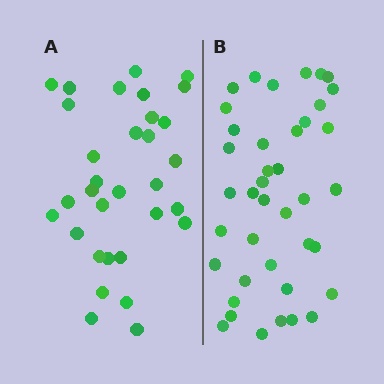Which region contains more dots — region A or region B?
Region B (the right region) has more dots.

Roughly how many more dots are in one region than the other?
Region B has roughly 8 or so more dots than region A.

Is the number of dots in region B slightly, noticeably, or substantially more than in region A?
Region B has noticeably more, but not dramatically so. The ratio is roughly 1.2 to 1.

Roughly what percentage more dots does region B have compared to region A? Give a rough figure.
About 25% more.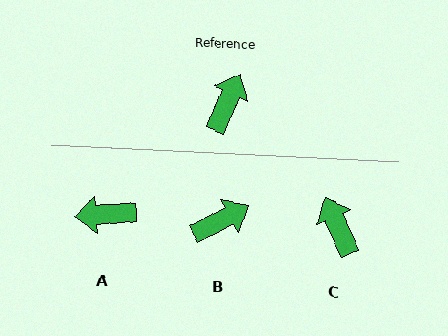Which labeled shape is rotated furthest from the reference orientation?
A, about 118 degrees away.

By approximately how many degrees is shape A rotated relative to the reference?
Approximately 118 degrees counter-clockwise.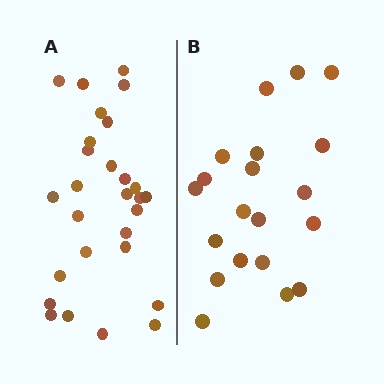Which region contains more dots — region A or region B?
Region A (the left region) has more dots.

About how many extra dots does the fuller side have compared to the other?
Region A has roughly 8 or so more dots than region B.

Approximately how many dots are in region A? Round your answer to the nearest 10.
About 30 dots. (The exact count is 28, which rounds to 30.)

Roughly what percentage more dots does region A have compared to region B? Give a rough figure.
About 40% more.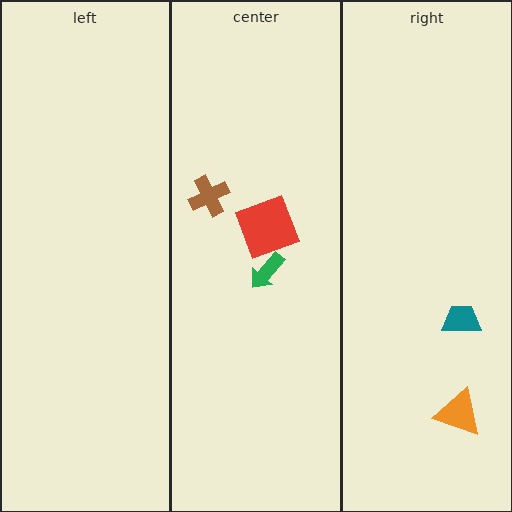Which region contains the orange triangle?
The right region.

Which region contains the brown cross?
The center region.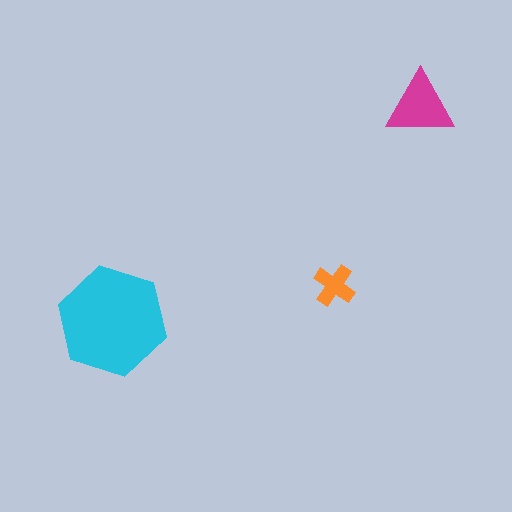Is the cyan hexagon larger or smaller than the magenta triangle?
Larger.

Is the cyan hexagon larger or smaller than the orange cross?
Larger.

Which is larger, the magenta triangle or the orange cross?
The magenta triangle.